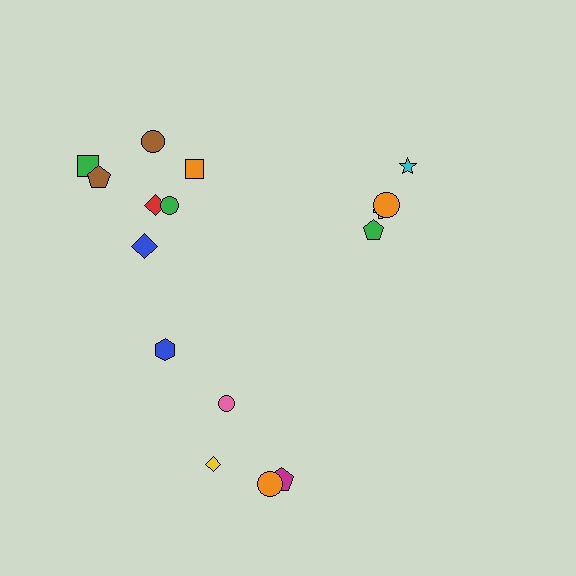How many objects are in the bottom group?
There are 5 objects.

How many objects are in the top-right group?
There are 4 objects.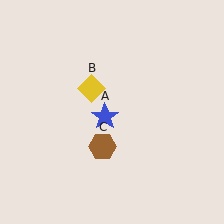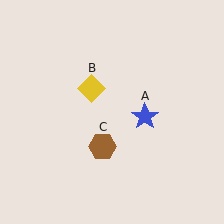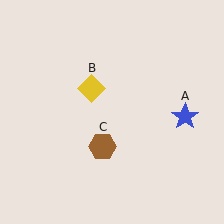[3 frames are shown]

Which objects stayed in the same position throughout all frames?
Yellow diamond (object B) and brown hexagon (object C) remained stationary.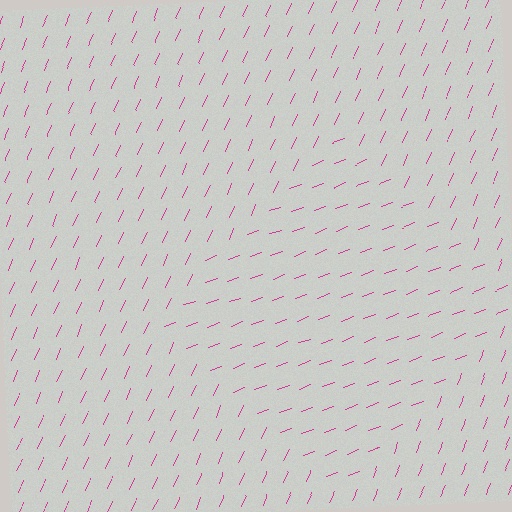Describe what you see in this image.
The image is filled with small magenta line segments. A diamond region in the image has lines oriented differently from the surrounding lines, creating a visible texture boundary.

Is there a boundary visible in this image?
Yes, there is a texture boundary formed by a change in line orientation.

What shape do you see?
I see a diamond.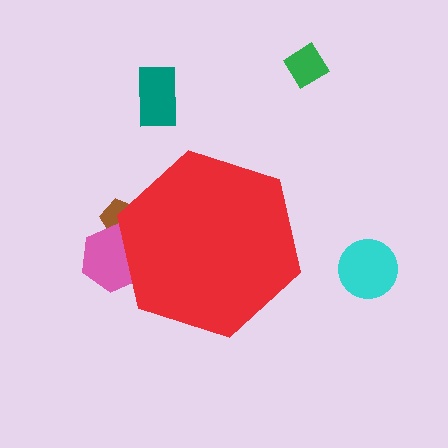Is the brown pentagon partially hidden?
Yes, the brown pentagon is partially hidden behind the red hexagon.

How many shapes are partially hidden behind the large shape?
2 shapes are partially hidden.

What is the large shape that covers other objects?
A red hexagon.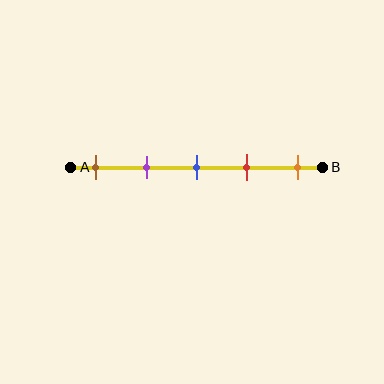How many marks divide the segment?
There are 5 marks dividing the segment.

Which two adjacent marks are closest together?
The blue and red marks are the closest adjacent pair.